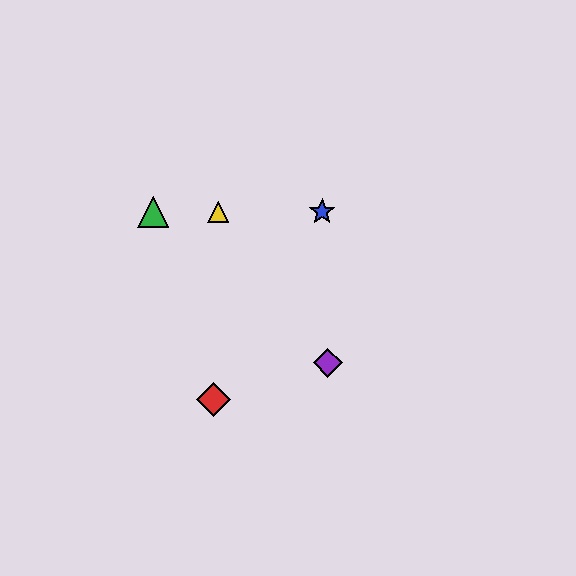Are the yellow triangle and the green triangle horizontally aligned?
Yes, both are at y≈212.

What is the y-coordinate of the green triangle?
The green triangle is at y≈212.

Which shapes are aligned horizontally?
The blue star, the green triangle, the yellow triangle are aligned horizontally.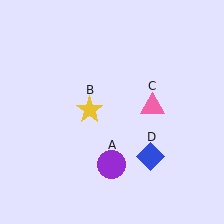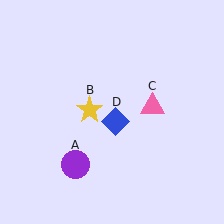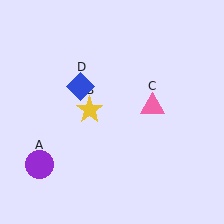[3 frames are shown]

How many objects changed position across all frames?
2 objects changed position: purple circle (object A), blue diamond (object D).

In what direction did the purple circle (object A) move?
The purple circle (object A) moved left.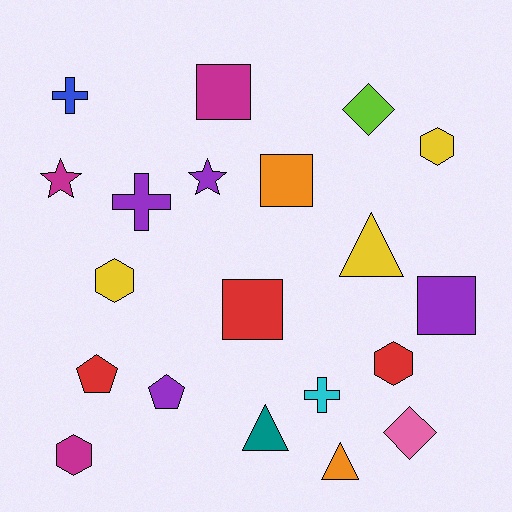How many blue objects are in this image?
There is 1 blue object.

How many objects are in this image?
There are 20 objects.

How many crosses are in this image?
There are 3 crosses.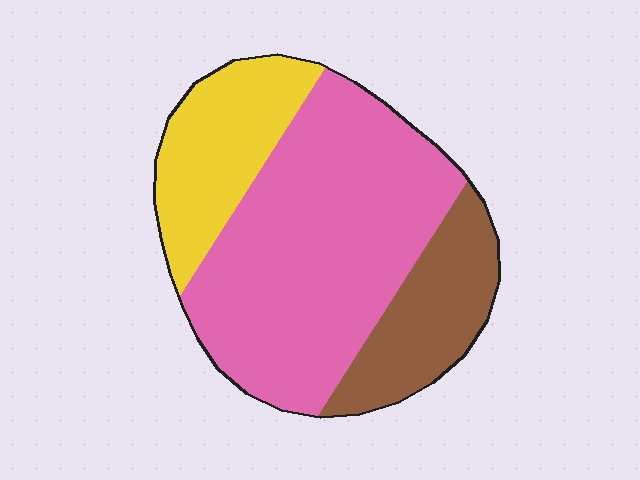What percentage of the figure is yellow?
Yellow takes up less than a quarter of the figure.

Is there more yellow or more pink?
Pink.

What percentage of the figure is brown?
Brown covers about 20% of the figure.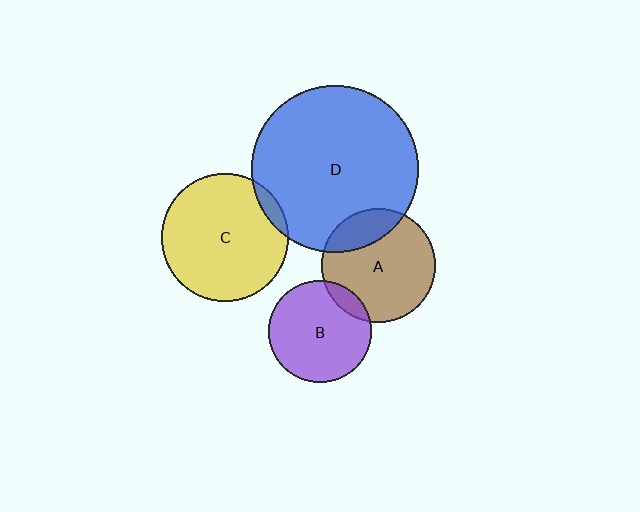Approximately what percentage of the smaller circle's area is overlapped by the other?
Approximately 20%.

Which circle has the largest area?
Circle D (blue).